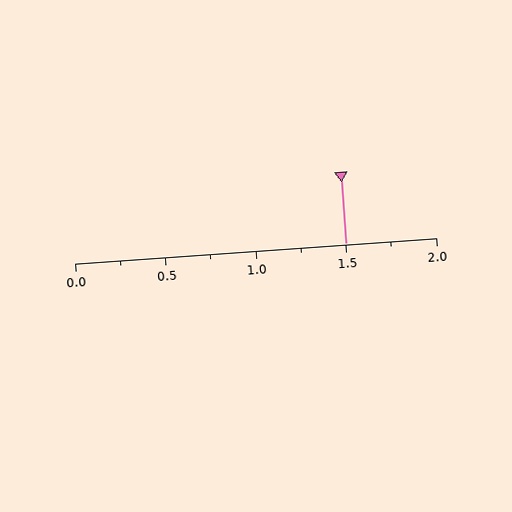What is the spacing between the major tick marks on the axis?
The major ticks are spaced 0.5 apart.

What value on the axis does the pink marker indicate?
The marker indicates approximately 1.5.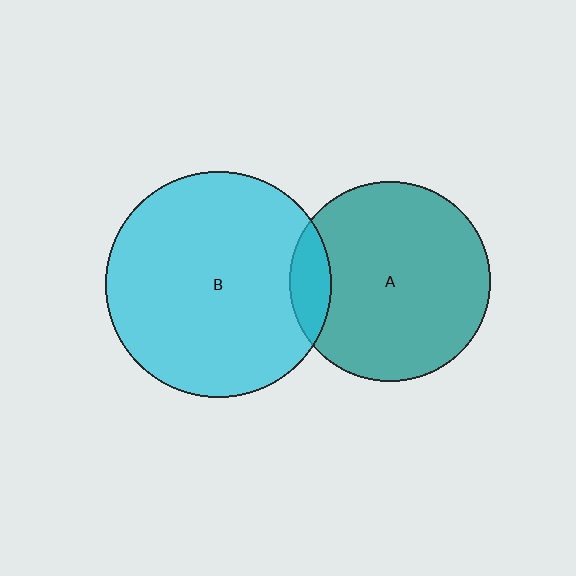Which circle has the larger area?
Circle B (cyan).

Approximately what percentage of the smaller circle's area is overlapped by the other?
Approximately 10%.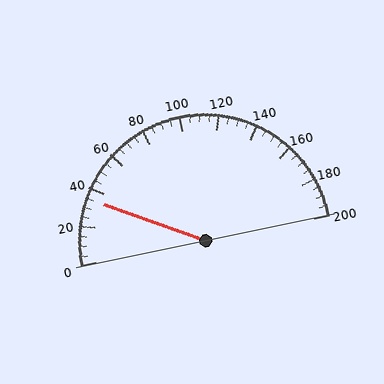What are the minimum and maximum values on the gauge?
The gauge ranges from 0 to 200.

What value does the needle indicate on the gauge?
The needle indicates approximately 35.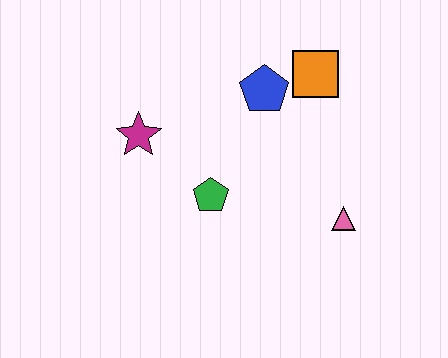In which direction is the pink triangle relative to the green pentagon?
The pink triangle is to the right of the green pentagon.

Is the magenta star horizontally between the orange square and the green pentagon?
No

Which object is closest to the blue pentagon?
The orange square is closest to the blue pentagon.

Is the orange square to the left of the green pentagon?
No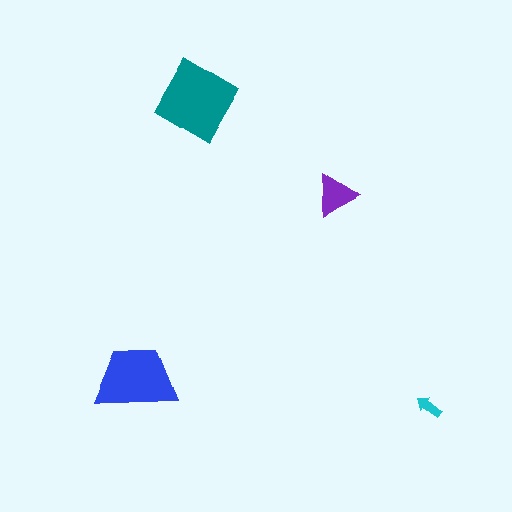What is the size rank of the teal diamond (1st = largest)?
1st.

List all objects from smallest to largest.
The cyan arrow, the purple triangle, the blue trapezoid, the teal diamond.